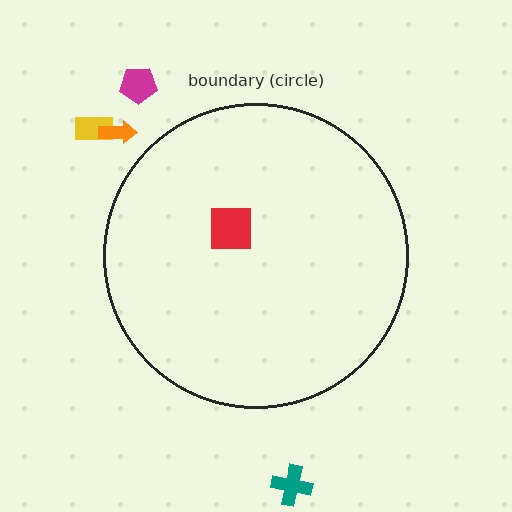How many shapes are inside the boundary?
1 inside, 4 outside.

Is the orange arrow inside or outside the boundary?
Outside.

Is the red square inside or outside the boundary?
Inside.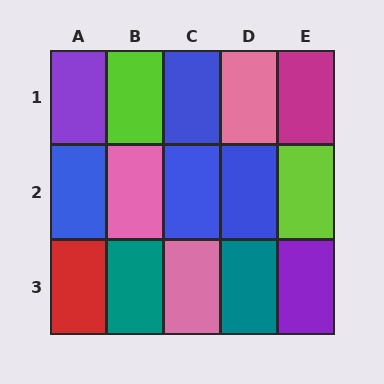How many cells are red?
1 cell is red.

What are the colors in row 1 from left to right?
Purple, lime, blue, pink, magenta.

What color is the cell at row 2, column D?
Blue.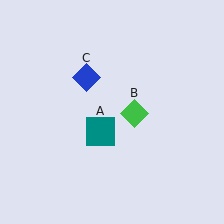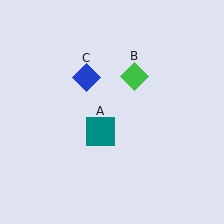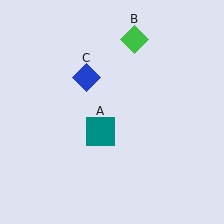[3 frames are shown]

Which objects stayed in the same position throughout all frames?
Teal square (object A) and blue diamond (object C) remained stationary.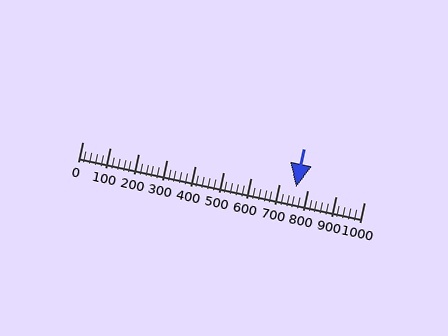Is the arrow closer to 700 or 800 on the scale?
The arrow is closer to 800.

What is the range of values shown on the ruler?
The ruler shows values from 0 to 1000.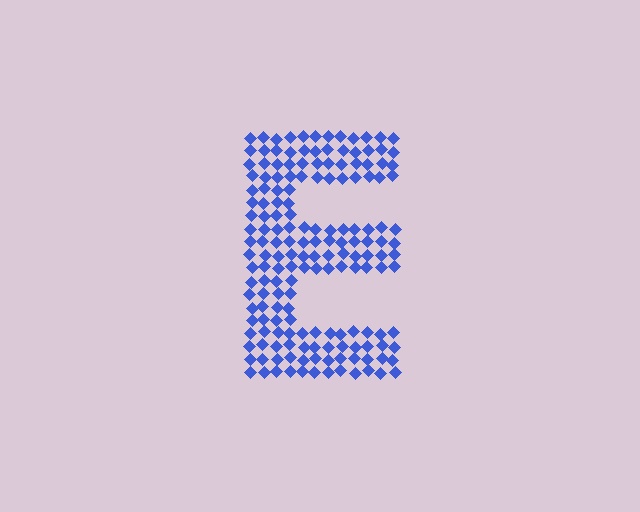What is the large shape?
The large shape is the letter E.